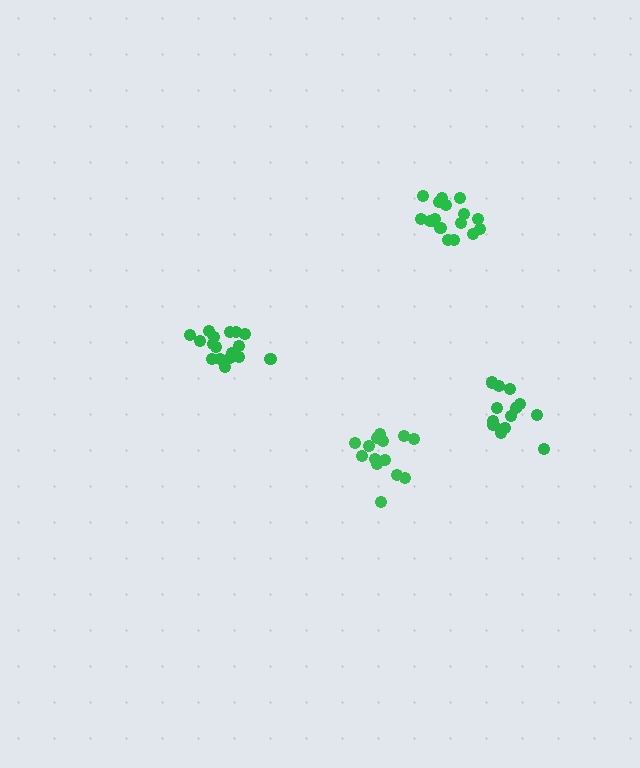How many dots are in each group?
Group 1: 17 dots, Group 2: 17 dots, Group 3: 14 dots, Group 4: 14 dots (62 total).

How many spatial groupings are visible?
There are 4 spatial groupings.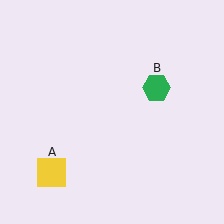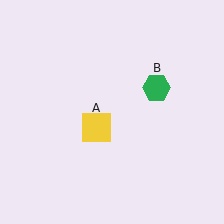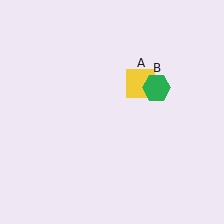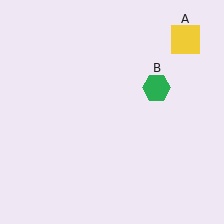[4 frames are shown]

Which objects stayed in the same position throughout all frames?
Green hexagon (object B) remained stationary.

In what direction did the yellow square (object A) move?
The yellow square (object A) moved up and to the right.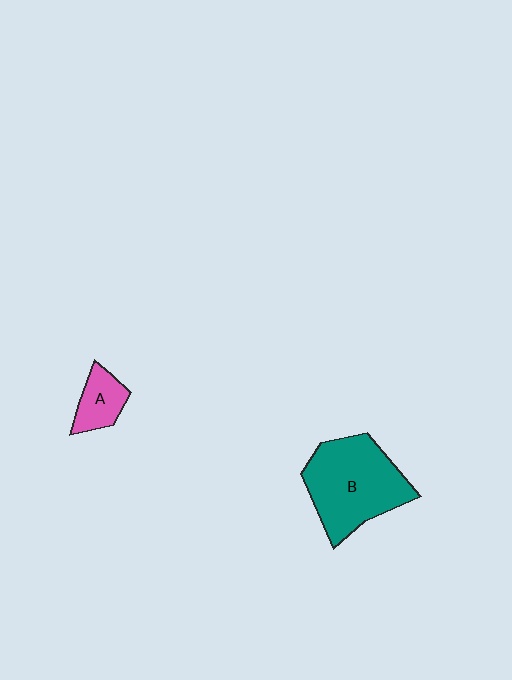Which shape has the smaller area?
Shape A (pink).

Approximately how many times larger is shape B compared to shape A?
Approximately 3.1 times.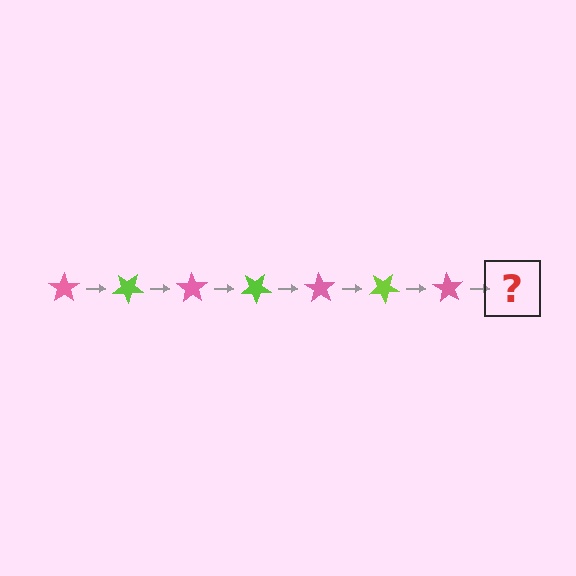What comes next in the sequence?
The next element should be a lime star, rotated 245 degrees from the start.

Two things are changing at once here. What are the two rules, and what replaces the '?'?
The two rules are that it rotates 35 degrees each step and the color cycles through pink and lime. The '?' should be a lime star, rotated 245 degrees from the start.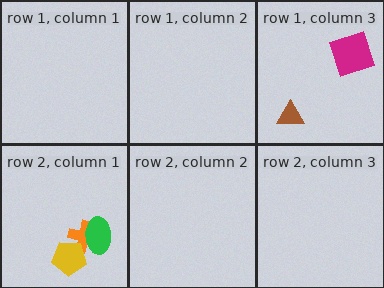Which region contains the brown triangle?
The row 1, column 3 region.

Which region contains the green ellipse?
The row 2, column 1 region.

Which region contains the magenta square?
The row 1, column 3 region.